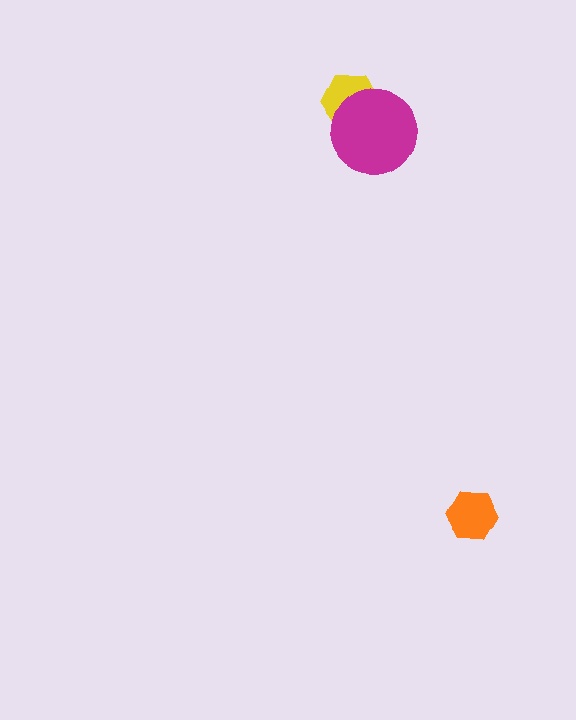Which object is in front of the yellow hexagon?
The magenta circle is in front of the yellow hexagon.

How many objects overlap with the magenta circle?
1 object overlaps with the magenta circle.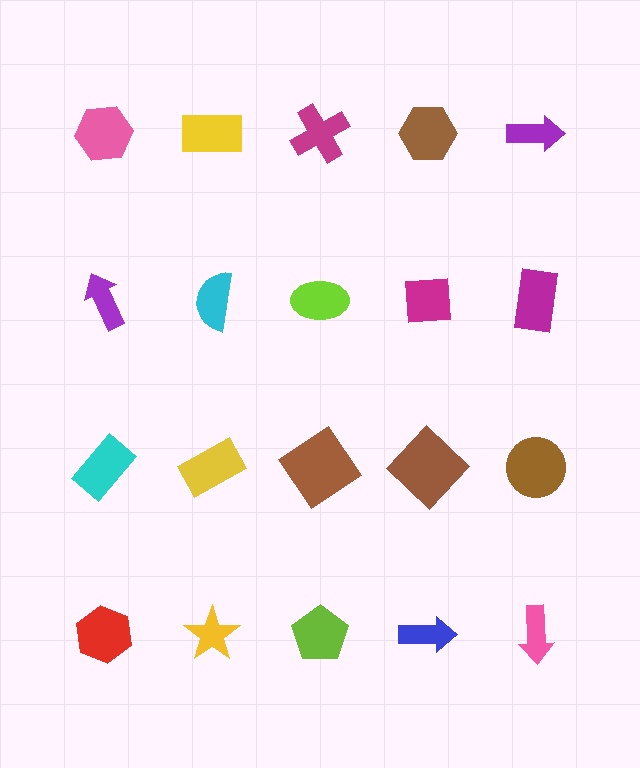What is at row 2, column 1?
A purple arrow.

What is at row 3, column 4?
A brown diamond.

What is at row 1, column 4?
A brown hexagon.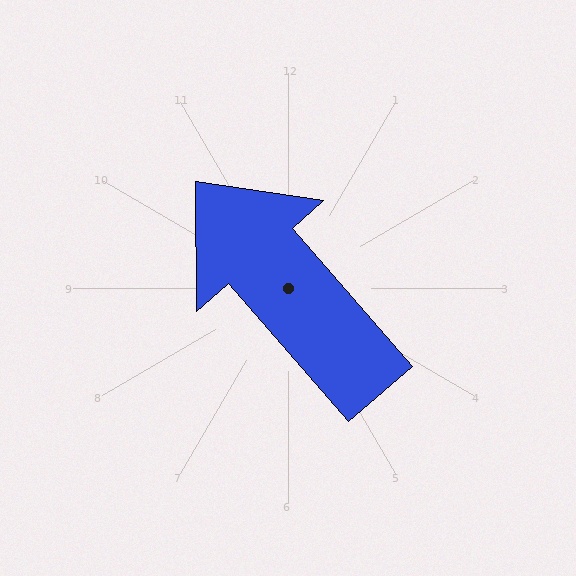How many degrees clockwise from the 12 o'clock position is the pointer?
Approximately 319 degrees.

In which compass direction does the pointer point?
Northwest.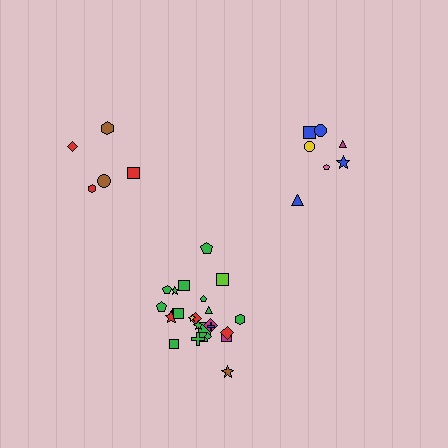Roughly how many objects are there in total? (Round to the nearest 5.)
Roughly 35 objects in total.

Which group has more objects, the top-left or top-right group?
The top-right group.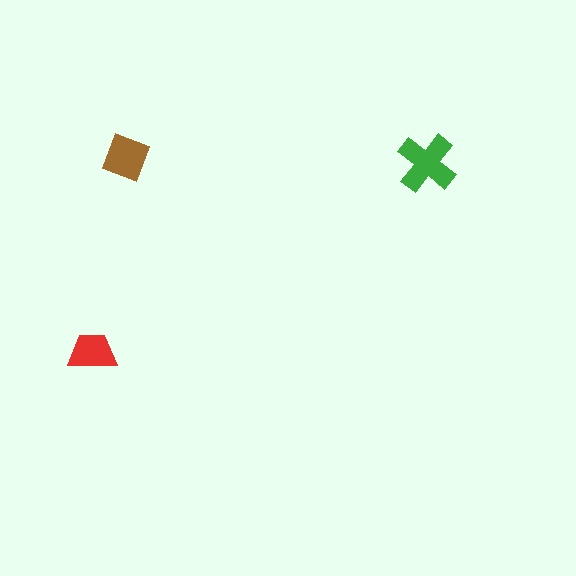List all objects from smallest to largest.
The red trapezoid, the brown square, the green cross.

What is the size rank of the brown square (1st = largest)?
2nd.